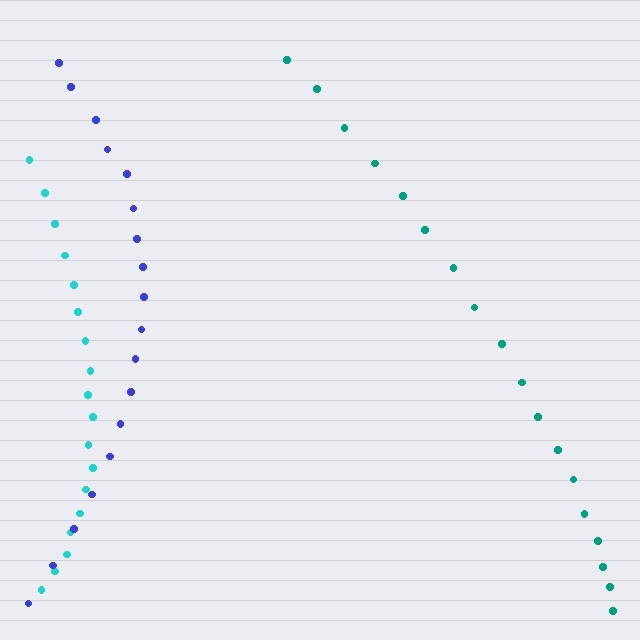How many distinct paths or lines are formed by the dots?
There are 3 distinct paths.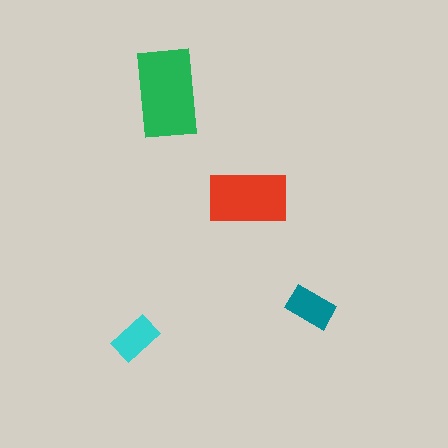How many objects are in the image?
There are 4 objects in the image.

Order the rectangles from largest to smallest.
the green one, the red one, the teal one, the cyan one.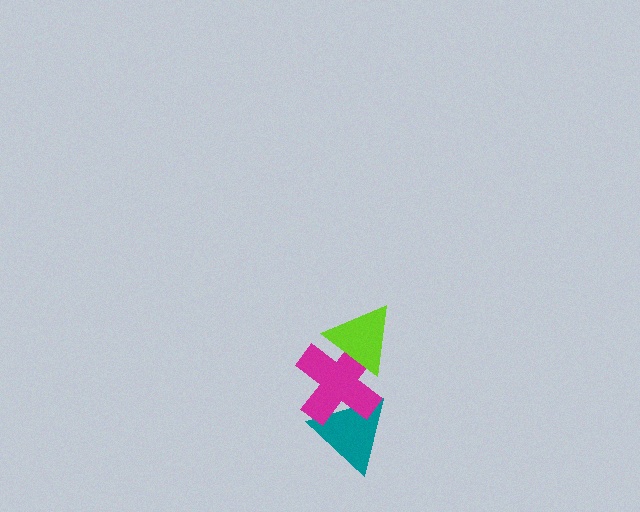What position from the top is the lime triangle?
The lime triangle is 1st from the top.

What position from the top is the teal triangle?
The teal triangle is 3rd from the top.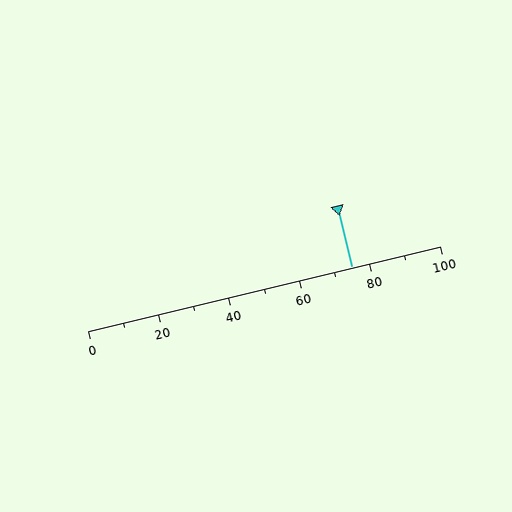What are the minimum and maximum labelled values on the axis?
The axis runs from 0 to 100.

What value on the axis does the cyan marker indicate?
The marker indicates approximately 75.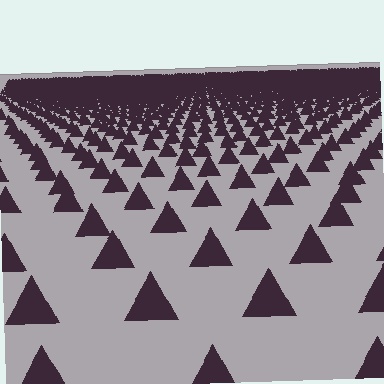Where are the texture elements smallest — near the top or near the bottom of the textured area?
Near the top.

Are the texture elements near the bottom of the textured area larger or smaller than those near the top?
Larger. Near the bottom, elements are closer to the viewer and appear at a bigger on-screen size.